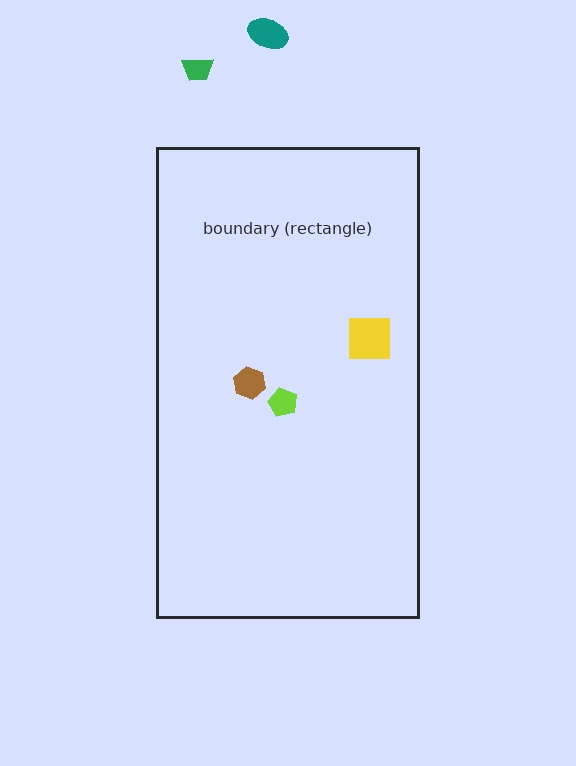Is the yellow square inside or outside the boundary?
Inside.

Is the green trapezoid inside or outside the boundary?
Outside.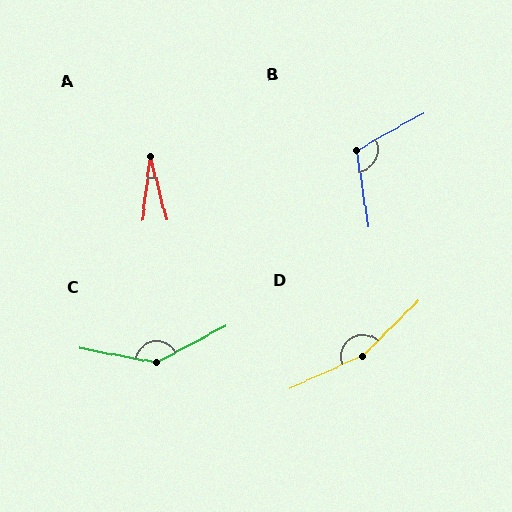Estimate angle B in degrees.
Approximately 110 degrees.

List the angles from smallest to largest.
A (22°), B (110°), C (142°), D (160°).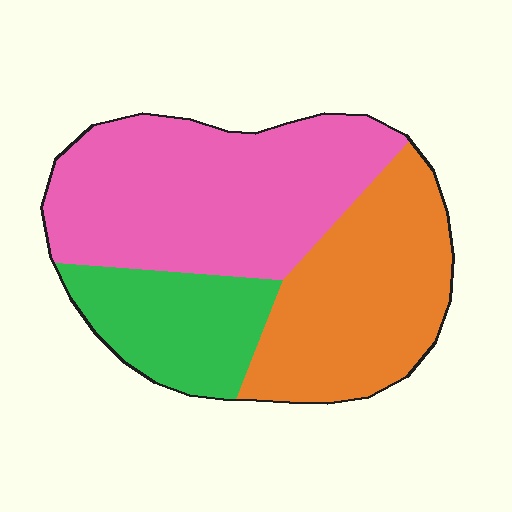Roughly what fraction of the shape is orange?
Orange takes up about one third (1/3) of the shape.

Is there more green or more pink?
Pink.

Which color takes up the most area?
Pink, at roughly 45%.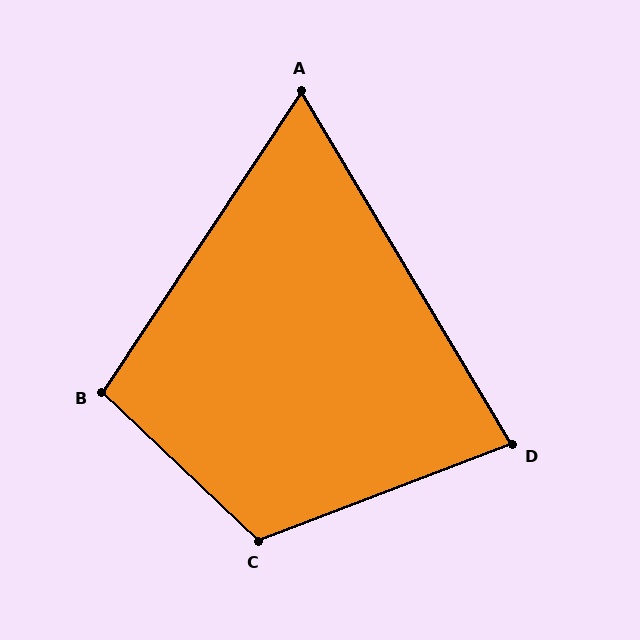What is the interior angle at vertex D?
Approximately 80 degrees (acute).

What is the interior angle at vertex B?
Approximately 100 degrees (obtuse).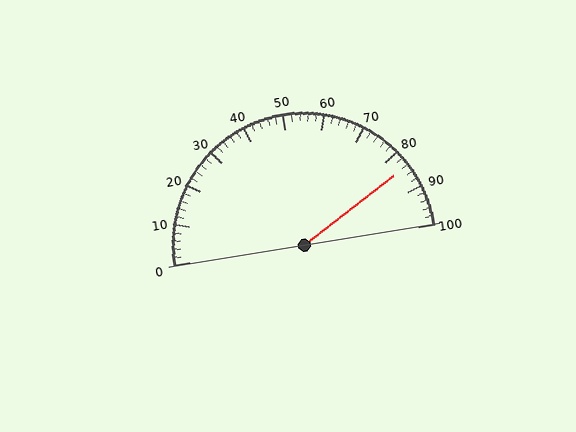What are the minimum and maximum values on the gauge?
The gauge ranges from 0 to 100.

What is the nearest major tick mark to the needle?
The nearest major tick mark is 80.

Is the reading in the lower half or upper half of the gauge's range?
The reading is in the upper half of the range (0 to 100).